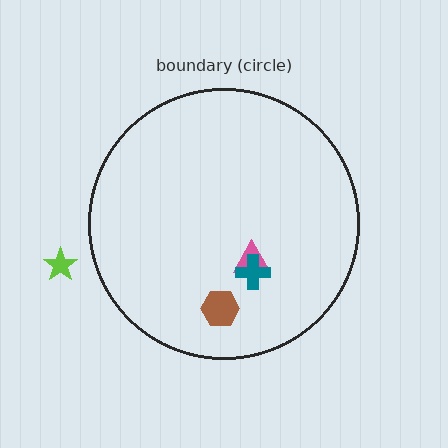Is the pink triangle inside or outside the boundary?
Inside.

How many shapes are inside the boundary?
3 inside, 1 outside.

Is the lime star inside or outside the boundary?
Outside.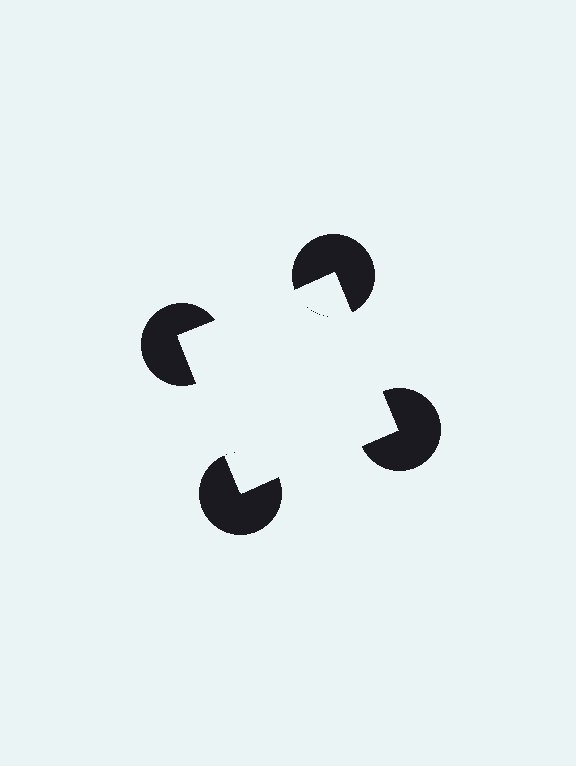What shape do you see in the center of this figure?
An illusory square — its edges are inferred from the aligned wedge cuts in the pac-man discs, not physically drawn.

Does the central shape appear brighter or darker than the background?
It typically appears slightly brighter than the background, even though no actual brightness change is drawn.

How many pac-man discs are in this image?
There are 4 — one at each vertex of the illusory square.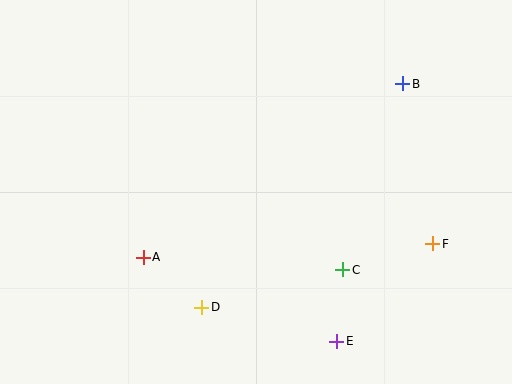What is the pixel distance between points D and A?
The distance between D and A is 77 pixels.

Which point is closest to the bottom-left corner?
Point A is closest to the bottom-left corner.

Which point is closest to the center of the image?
Point C at (343, 270) is closest to the center.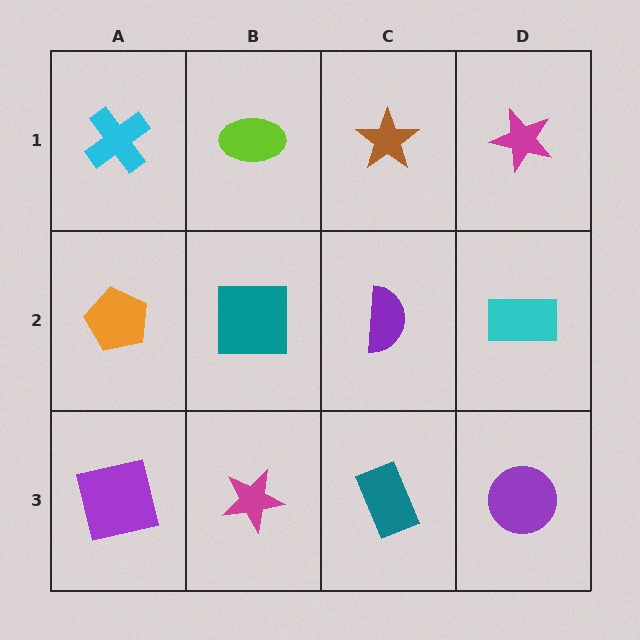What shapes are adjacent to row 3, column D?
A cyan rectangle (row 2, column D), a teal rectangle (row 3, column C).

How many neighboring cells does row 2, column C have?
4.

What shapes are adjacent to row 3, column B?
A teal square (row 2, column B), a purple square (row 3, column A), a teal rectangle (row 3, column C).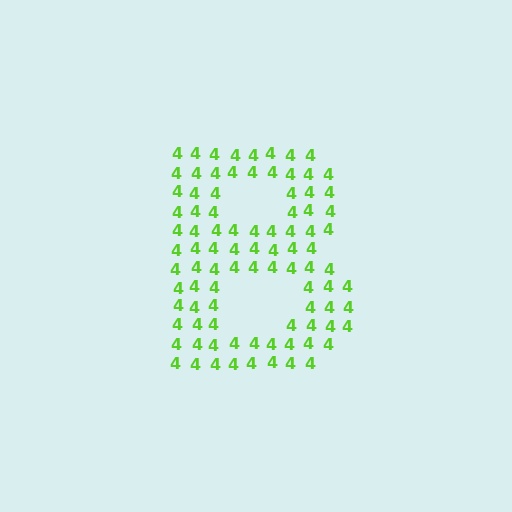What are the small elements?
The small elements are digit 4's.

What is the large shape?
The large shape is the letter B.